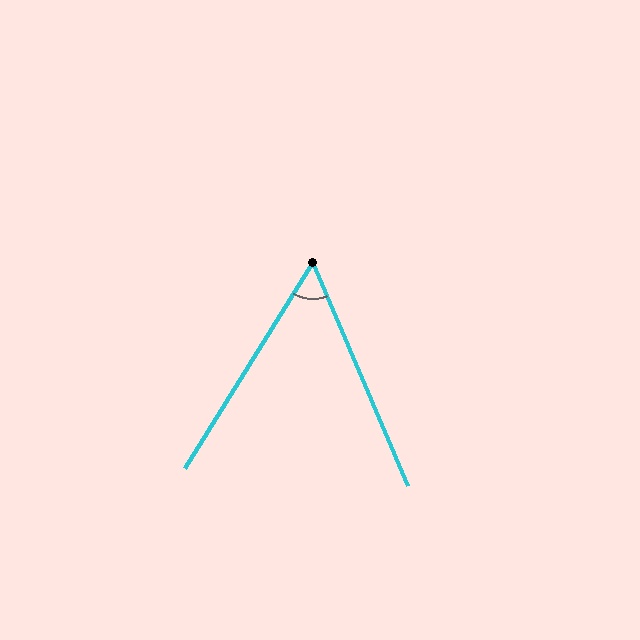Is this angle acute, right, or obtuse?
It is acute.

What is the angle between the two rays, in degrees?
Approximately 55 degrees.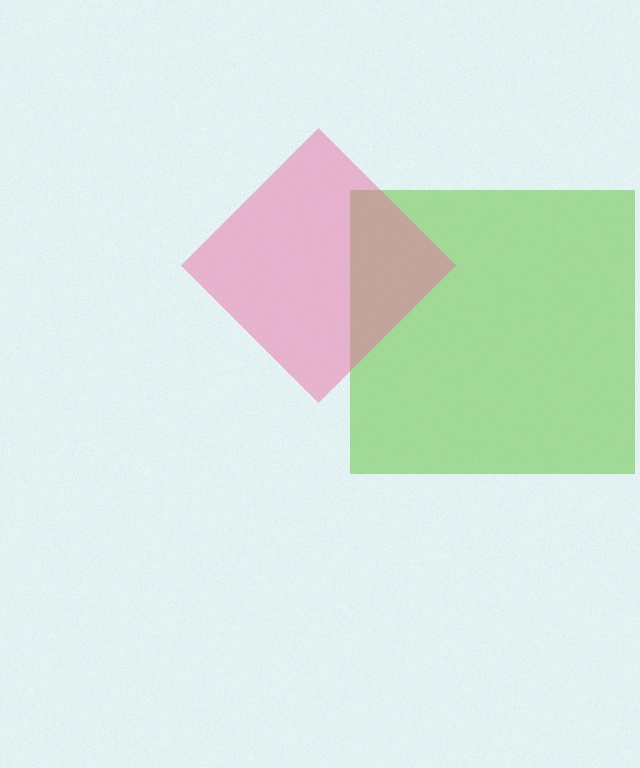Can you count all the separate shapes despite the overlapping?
Yes, there are 2 separate shapes.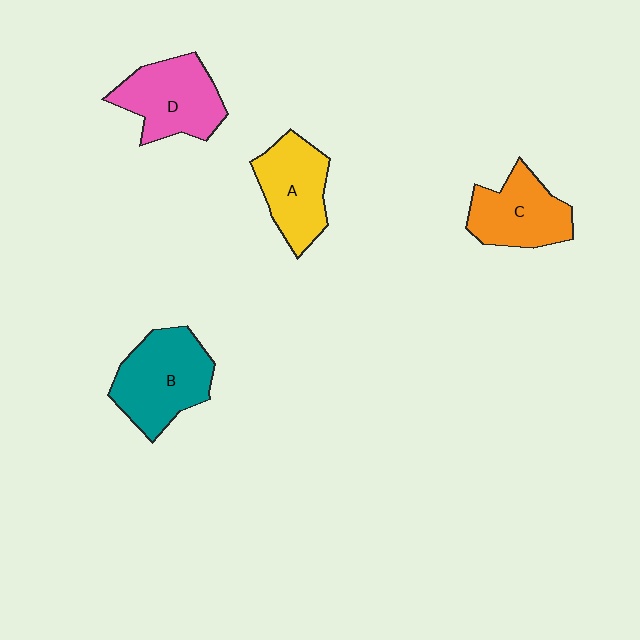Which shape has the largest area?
Shape B (teal).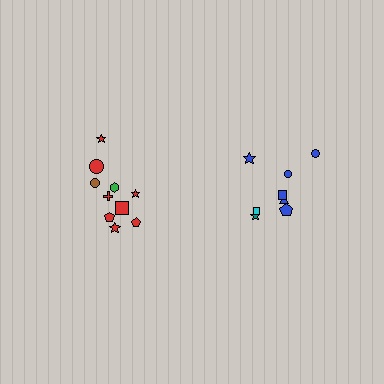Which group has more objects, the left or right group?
The left group.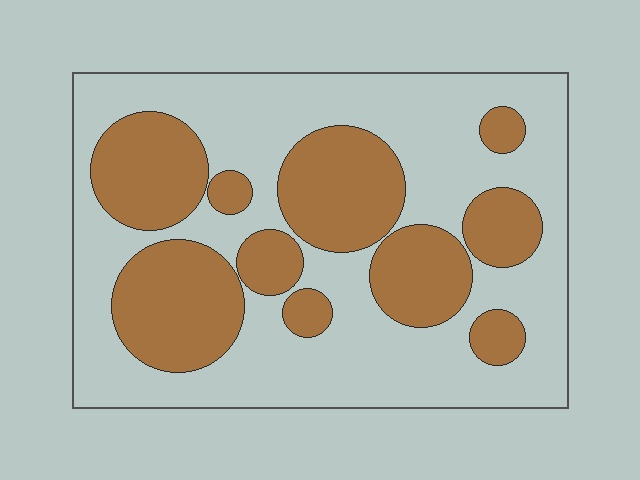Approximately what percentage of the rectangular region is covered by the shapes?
Approximately 40%.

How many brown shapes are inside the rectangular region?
10.